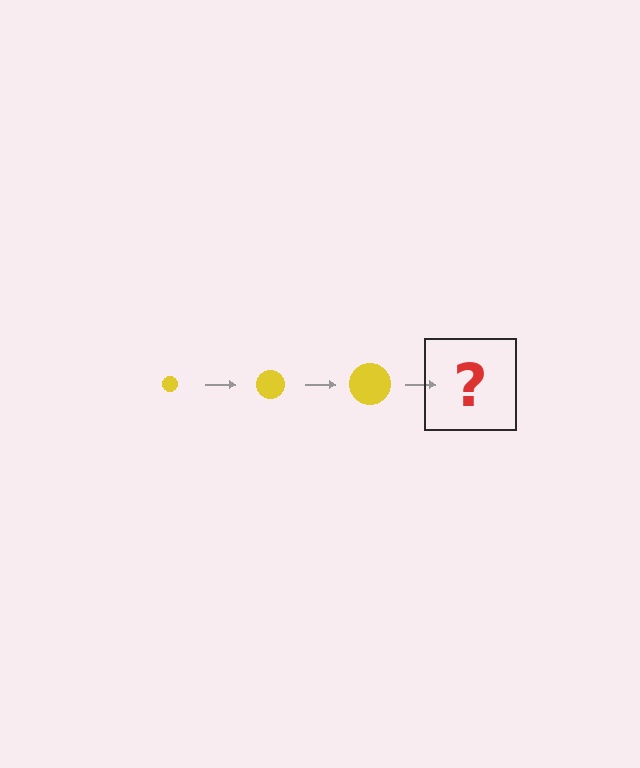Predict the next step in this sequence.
The next step is a yellow circle, larger than the previous one.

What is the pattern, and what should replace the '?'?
The pattern is that the circle gets progressively larger each step. The '?' should be a yellow circle, larger than the previous one.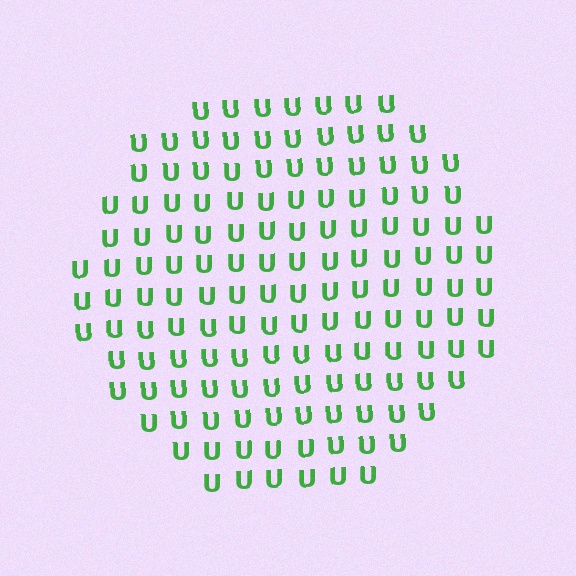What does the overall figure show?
The overall figure shows a circle.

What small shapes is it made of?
It is made of small letter U's.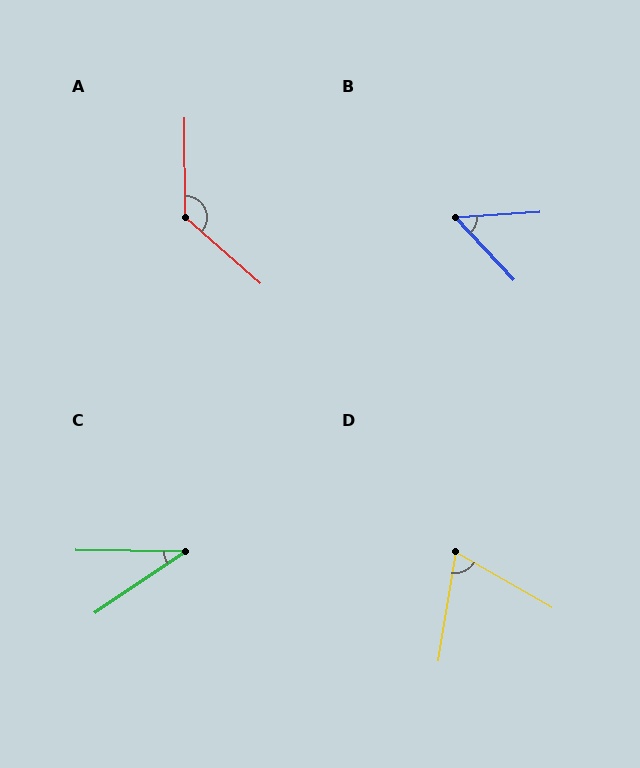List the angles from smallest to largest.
C (35°), B (51°), D (69°), A (132°).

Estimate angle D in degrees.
Approximately 69 degrees.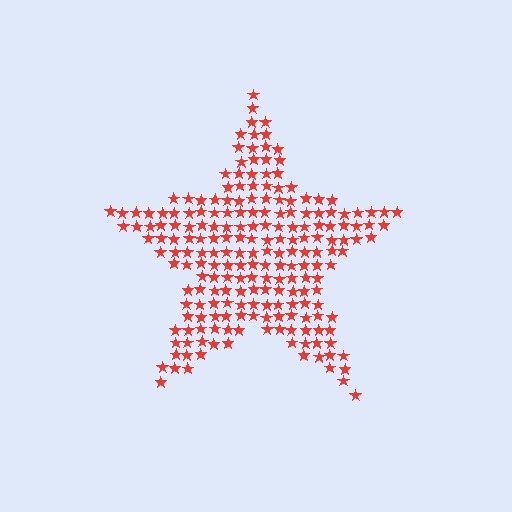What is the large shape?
The large shape is a star.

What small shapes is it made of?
It is made of small stars.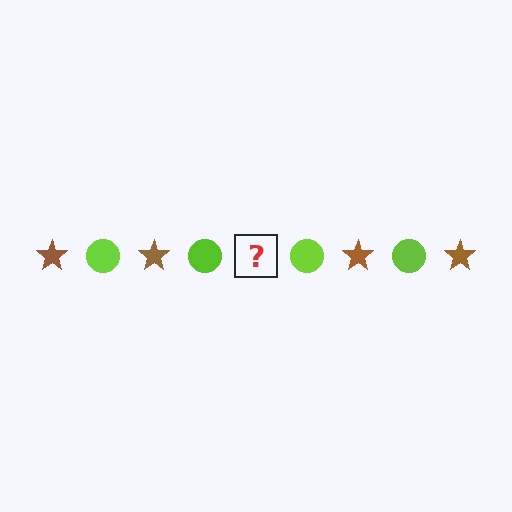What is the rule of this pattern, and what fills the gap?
The rule is that the pattern alternates between brown star and lime circle. The gap should be filled with a brown star.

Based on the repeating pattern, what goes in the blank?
The blank should be a brown star.